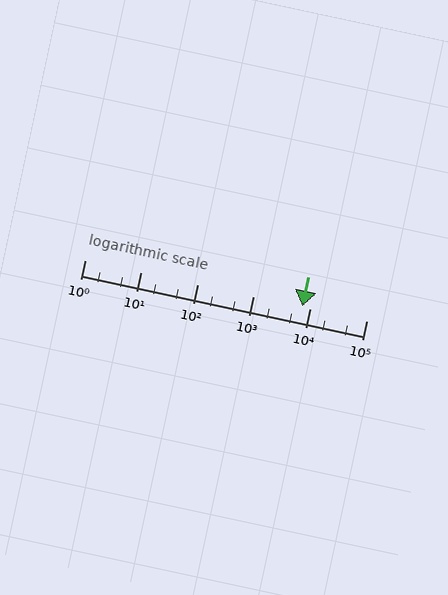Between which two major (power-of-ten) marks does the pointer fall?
The pointer is between 1000 and 10000.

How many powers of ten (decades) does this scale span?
The scale spans 5 decades, from 1 to 100000.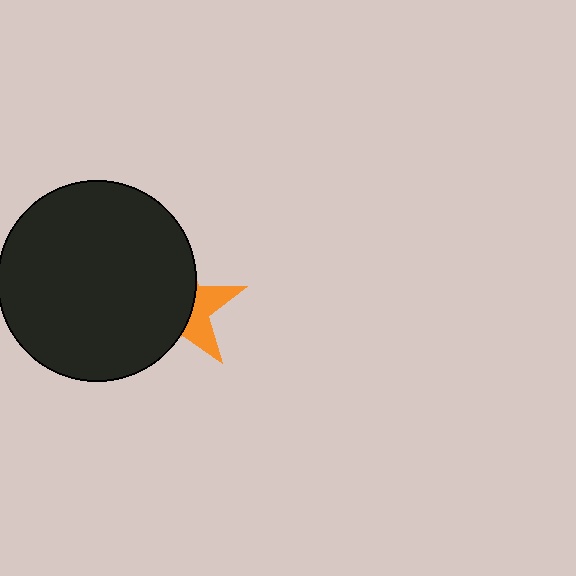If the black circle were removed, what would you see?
You would see the complete orange star.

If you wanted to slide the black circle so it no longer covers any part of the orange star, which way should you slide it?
Slide it left — that is the most direct way to separate the two shapes.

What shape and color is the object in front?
The object in front is a black circle.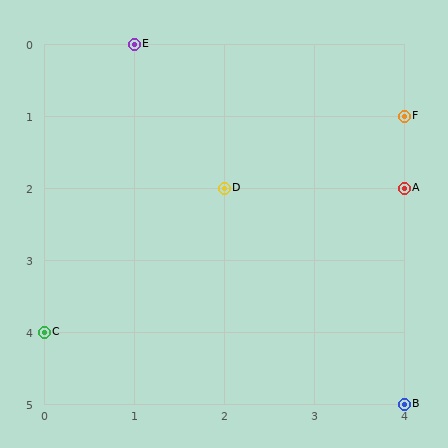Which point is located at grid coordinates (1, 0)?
Point E is at (1, 0).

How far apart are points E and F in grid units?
Points E and F are 3 columns and 1 row apart (about 3.2 grid units diagonally).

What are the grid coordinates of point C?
Point C is at grid coordinates (0, 4).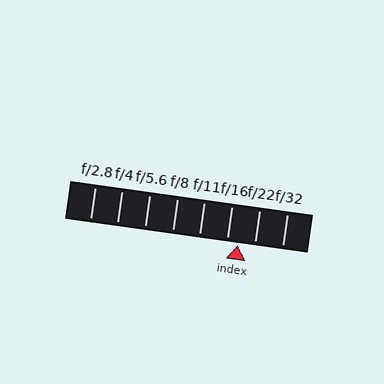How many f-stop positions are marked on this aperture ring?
There are 8 f-stop positions marked.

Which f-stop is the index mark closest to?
The index mark is closest to f/16.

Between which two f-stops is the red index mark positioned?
The index mark is between f/16 and f/22.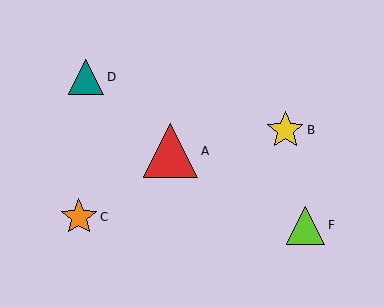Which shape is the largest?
The red triangle (labeled A) is the largest.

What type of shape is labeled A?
Shape A is a red triangle.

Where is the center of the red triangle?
The center of the red triangle is at (171, 151).